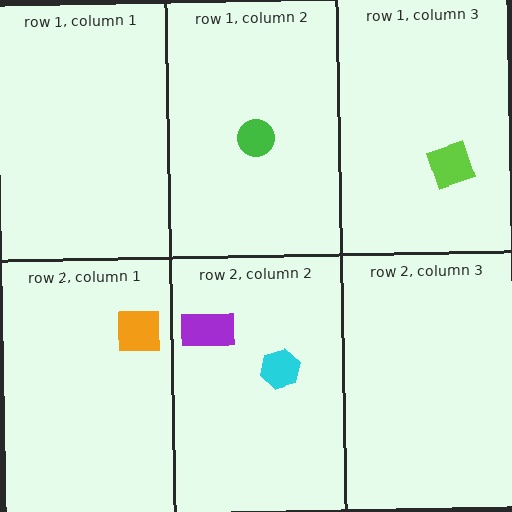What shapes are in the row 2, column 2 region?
The purple rectangle, the cyan hexagon.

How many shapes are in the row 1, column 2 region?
1.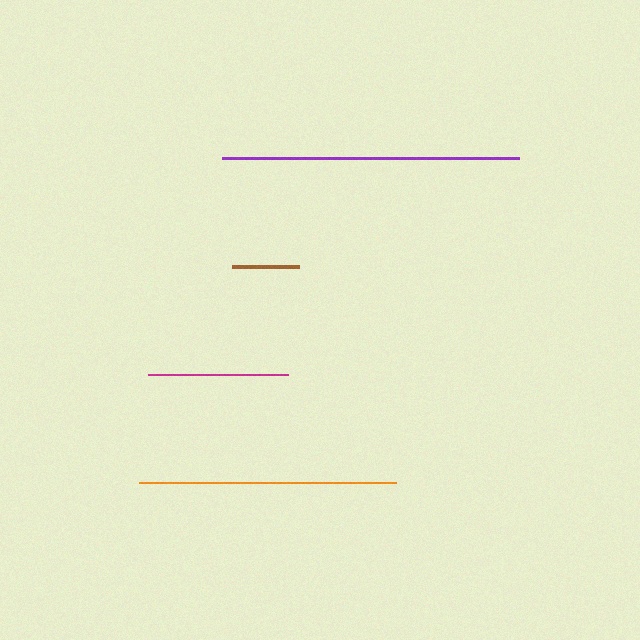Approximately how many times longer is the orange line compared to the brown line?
The orange line is approximately 3.9 times the length of the brown line.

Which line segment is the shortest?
The brown line is the shortest at approximately 66 pixels.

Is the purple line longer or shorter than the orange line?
The purple line is longer than the orange line.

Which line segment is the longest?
The purple line is the longest at approximately 297 pixels.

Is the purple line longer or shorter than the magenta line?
The purple line is longer than the magenta line.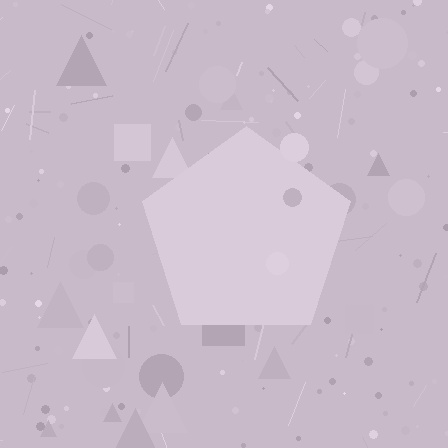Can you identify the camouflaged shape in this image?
The camouflaged shape is a pentagon.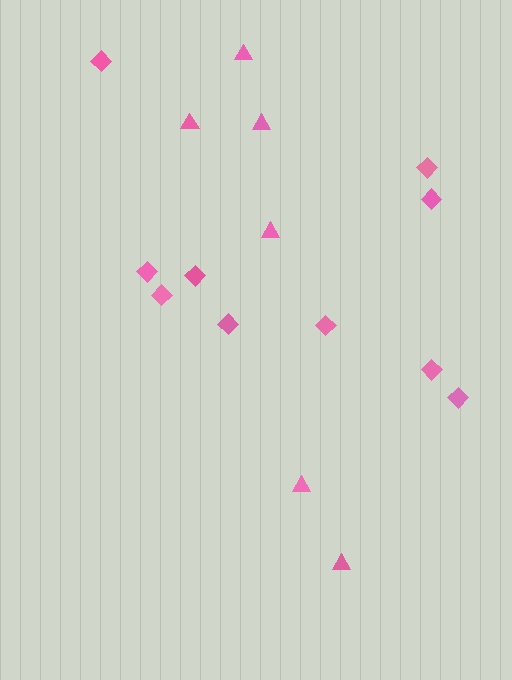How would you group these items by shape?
There are 2 groups: one group of triangles (6) and one group of diamonds (10).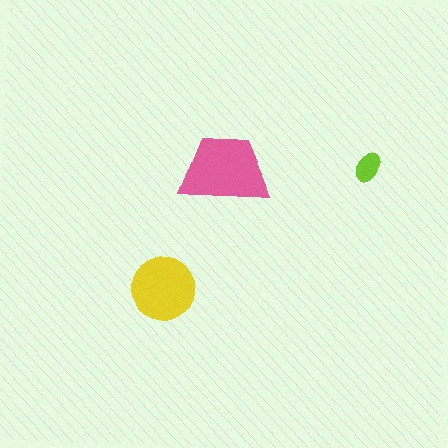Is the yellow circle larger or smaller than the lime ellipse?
Larger.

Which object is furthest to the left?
The yellow circle is leftmost.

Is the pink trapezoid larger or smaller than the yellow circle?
Larger.